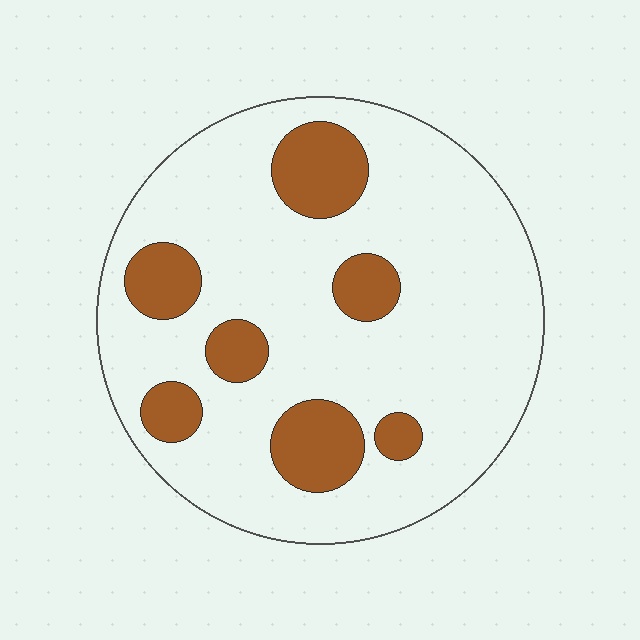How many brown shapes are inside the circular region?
7.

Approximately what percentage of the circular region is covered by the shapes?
Approximately 20%.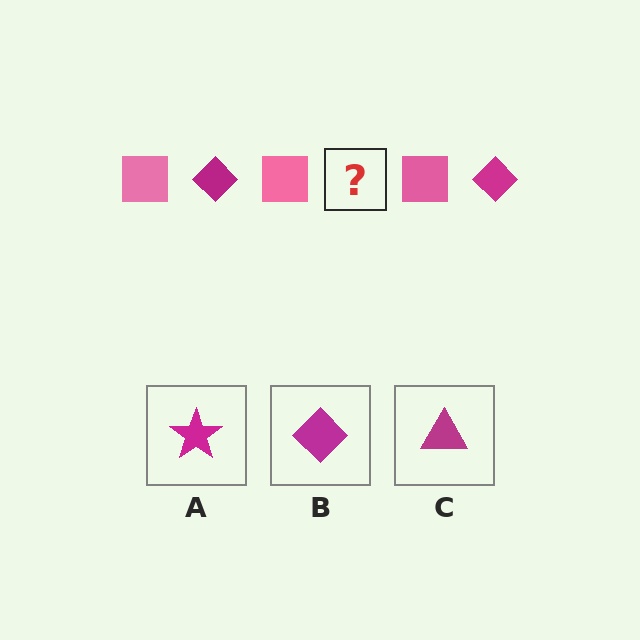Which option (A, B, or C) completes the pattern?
B.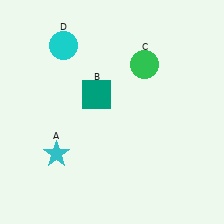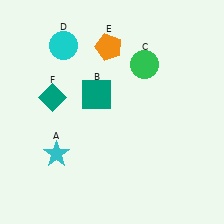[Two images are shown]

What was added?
An orange pentagon (E), a teal diamond (F) were added in Image 2.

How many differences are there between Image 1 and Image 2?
There are 2 differences between the two images.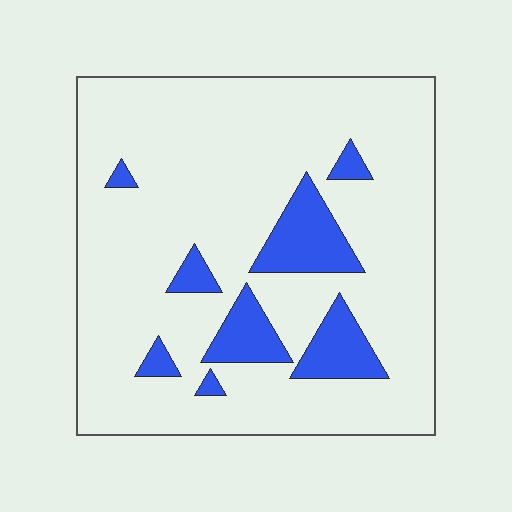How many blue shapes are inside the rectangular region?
8.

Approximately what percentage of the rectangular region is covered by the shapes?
Approximately 15%.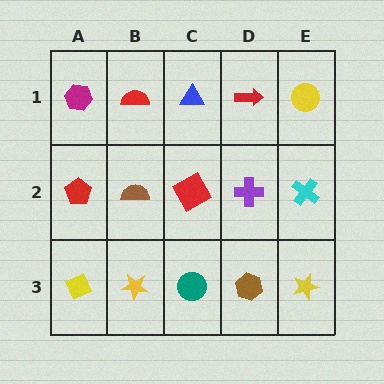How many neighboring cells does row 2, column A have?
3.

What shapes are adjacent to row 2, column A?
A magenta hexagon (row 1, column A), a yellow diamond (row 3, column A), a brown semicircle (row 2, column B).